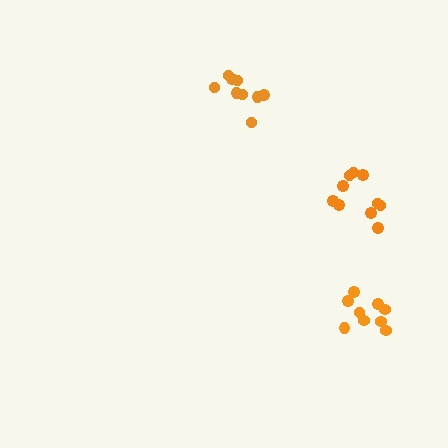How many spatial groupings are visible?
There are 3 spatial groupings.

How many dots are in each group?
Group 1: 9 dots, Group 2: 10 dots, Group 3: 9 dots (28 total).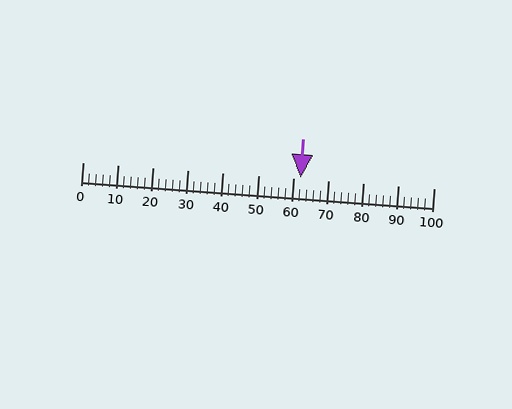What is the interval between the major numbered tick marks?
The major tick marks are spaced 10 units apart.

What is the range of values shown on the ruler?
The ruler shows values from 0 to 100.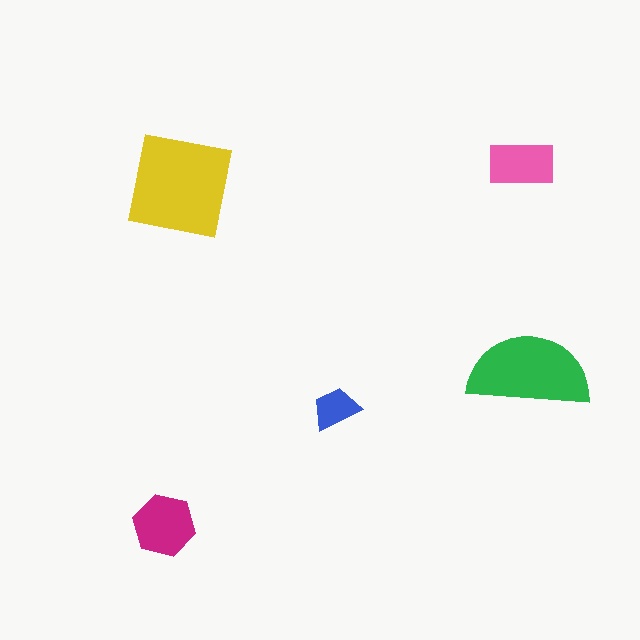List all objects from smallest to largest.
The blue trapezoid, the pink rectangle, the magenta hexagon, the green semicircle, the yellow square.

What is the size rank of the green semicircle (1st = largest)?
2nd.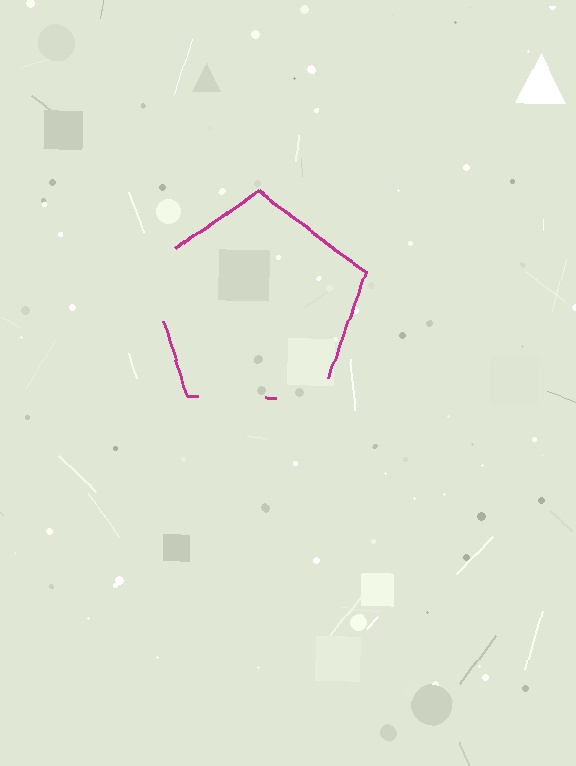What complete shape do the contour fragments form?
The contour fragments form a pentagon.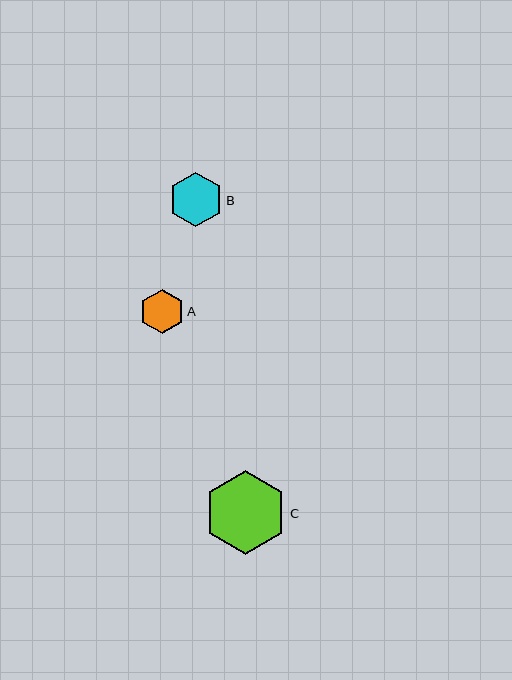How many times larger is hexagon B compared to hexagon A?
Hexagon B is approximately 1.2 times the size of hexagon A.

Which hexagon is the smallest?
Hexagon A is the smallest with a size of approximately 45 pixels.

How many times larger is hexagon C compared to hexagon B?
Hexagon C is approximately 1.5 times the size of hexagon B.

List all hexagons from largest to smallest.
From largest to smallest: C, B, A.